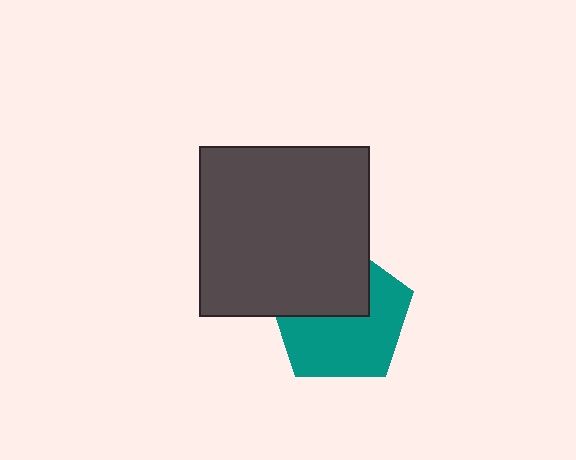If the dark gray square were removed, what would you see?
You would see the complete teal pentagon.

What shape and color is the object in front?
The object in front is a dark gray square.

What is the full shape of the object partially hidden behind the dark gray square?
The partially hidden object is a teal pentagon.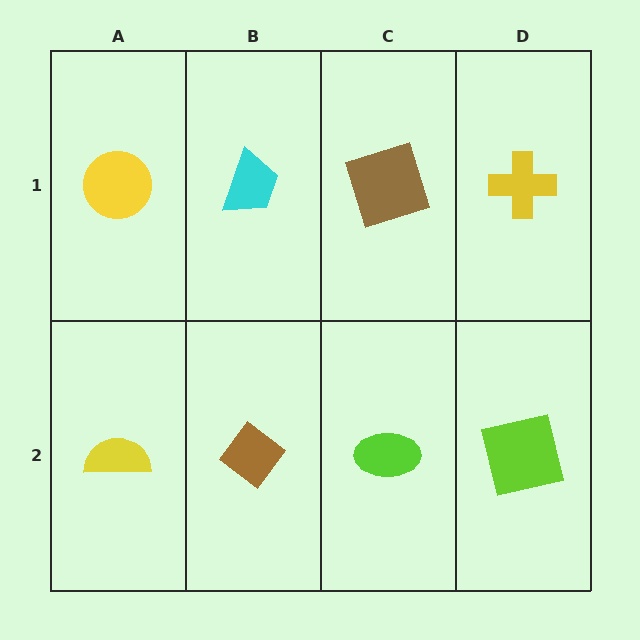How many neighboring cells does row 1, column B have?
3.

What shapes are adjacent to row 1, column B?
A brown diamond (row 2, column B), a yellow circle (row 1, column A), a brown square (row 1, column C).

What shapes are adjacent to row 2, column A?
A yellow circle (row 1, column A), a brown diamond (row 2, column B).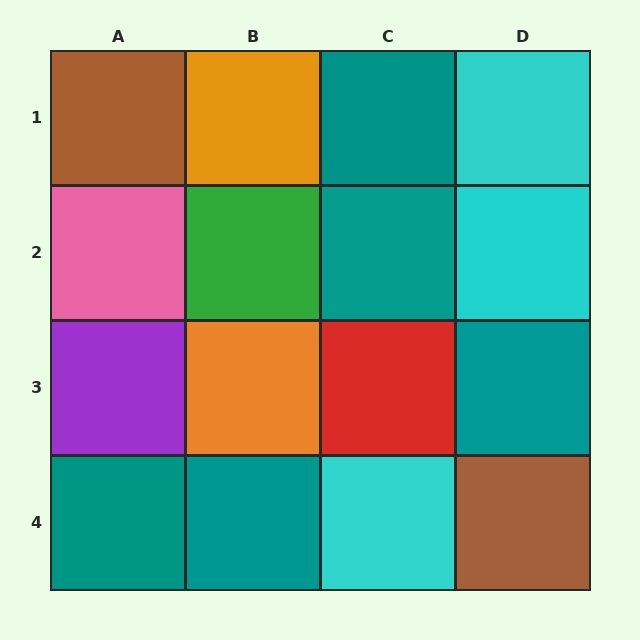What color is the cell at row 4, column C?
Cyan.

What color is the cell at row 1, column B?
Orange.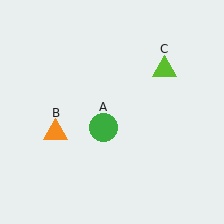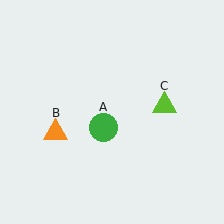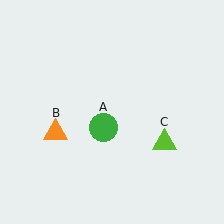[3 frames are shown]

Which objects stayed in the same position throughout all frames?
Green circle (object A) and orange triangle (object B) remained stationary.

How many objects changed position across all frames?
1 object changed position: lime triangle (object C).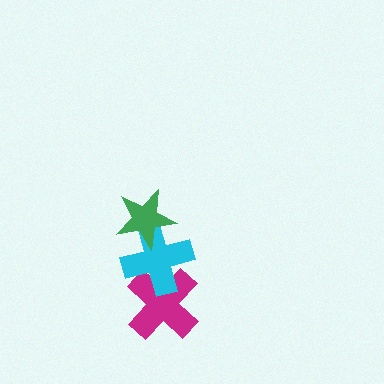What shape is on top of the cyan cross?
The green star is on top of the cyan cross.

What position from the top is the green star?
The green star is 1st from the top.